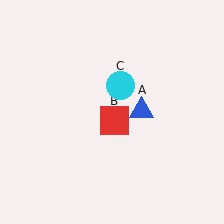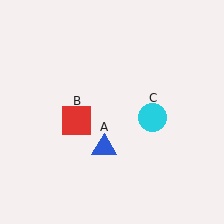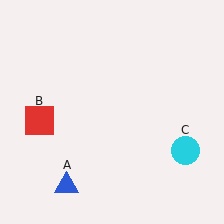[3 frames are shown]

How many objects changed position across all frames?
3 objects changed position: blue triangle (object A), red square (object B), cyan circle (object C).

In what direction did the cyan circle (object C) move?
The cyan circle (object C) moved down and to the right.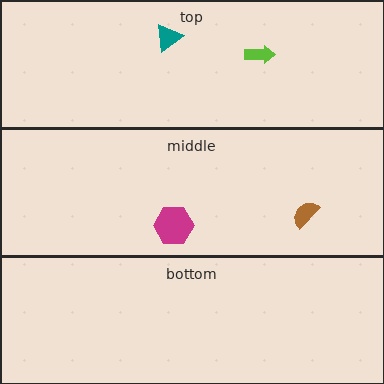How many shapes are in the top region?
2.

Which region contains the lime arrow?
The top region.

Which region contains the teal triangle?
The top region.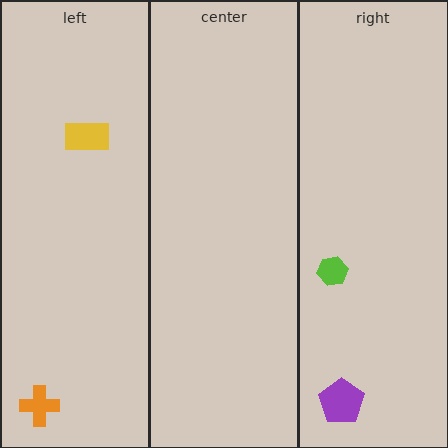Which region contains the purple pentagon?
The right region.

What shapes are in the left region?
The yellow rectangle, the orange cross.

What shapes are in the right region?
The purple pentagon, the lime hexagon.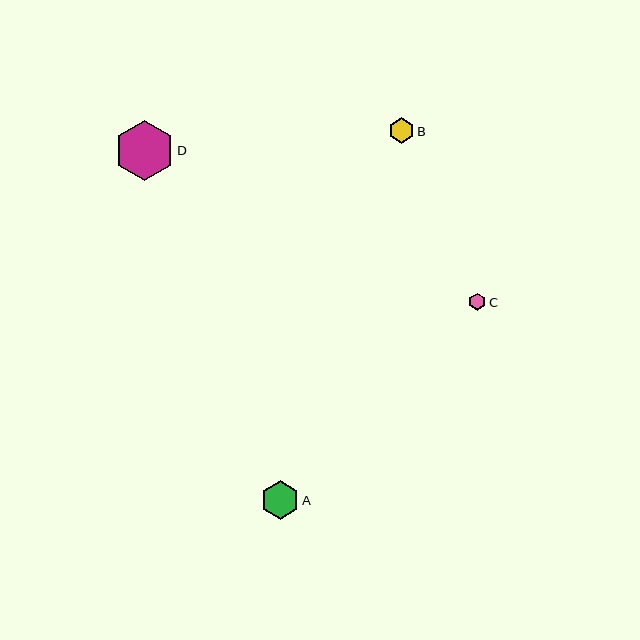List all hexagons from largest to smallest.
From largest to smallest: D, A, B, C.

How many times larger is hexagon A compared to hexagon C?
Hexagon A is approximately 2.3 times the size of hexagon C.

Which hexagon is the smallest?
Hexagon C is the smallest with a size of approximately 17 pixels.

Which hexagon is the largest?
Hexagon D is the largest with a size of approximately 60 pixels.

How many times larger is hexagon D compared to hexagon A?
Hexagon D is approximately 1.6 times the size of hexagon A.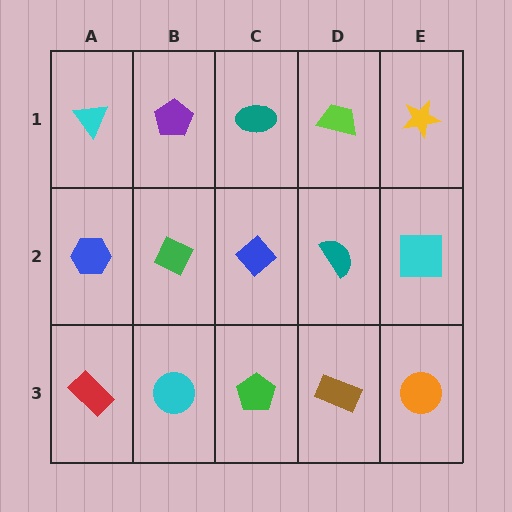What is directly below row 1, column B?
A green diamond.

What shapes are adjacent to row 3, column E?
A cyan square (row 2, column E), a brown rectangle (row 3, column D).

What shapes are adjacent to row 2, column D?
A lime trapezoid (row 1, column D), a brown rectangle (row 3, column D), a blue diamond (row 2, column C), a cyan square (row 2, column E).